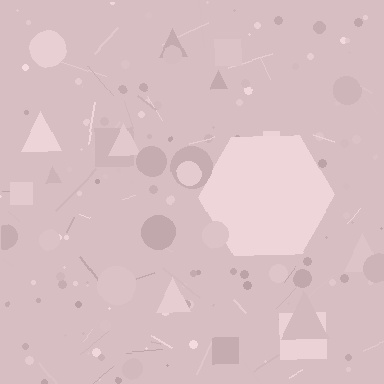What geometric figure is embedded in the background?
A hexagon is embedded in the background.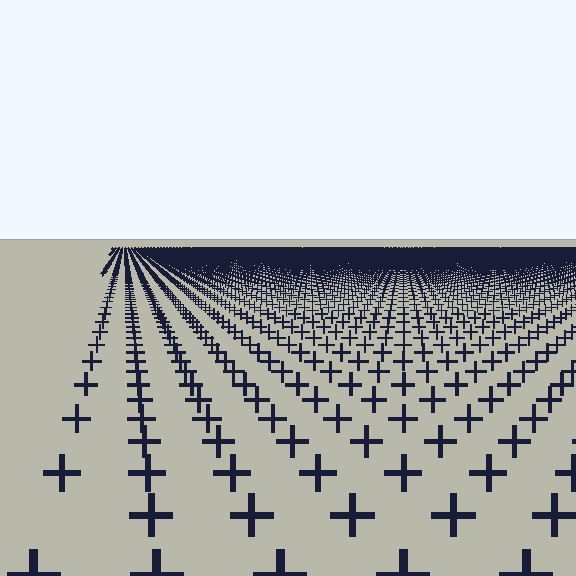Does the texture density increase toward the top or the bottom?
Density increases toward the top.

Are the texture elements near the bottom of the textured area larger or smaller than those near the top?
Larger. Near the bottom, elements are closer to the viewer and appear at a bigger on-screen size.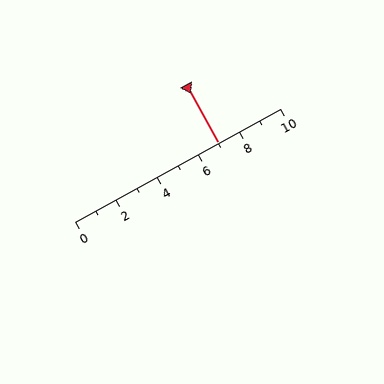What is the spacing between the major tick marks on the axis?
The major ticks are spaced 2 apart.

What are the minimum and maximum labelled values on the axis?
The axis runs from 0 to 10.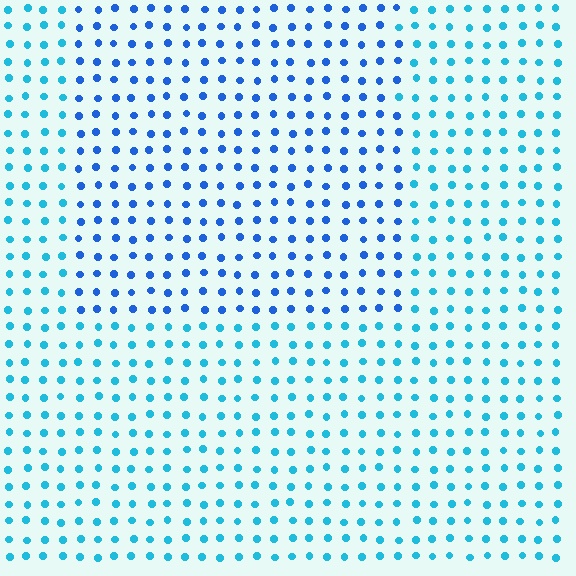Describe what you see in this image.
The image is filled with small cyan elements in a uniform arrangement. A rectangle-shaped region is visible where the elements are tinted to a slightly different hue, forming a subtle color boundary.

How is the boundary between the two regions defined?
The boundary is defined purely by a slight shift in hue (about 29 degrees). Spacing, size, and orientation are identical on both sides.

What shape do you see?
I see a rectangle.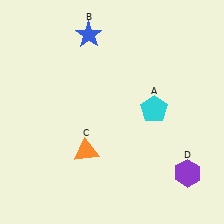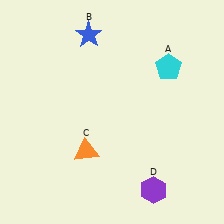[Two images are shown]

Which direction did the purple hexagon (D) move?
The purple hexagon (D) moved left.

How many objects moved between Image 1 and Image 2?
2 objects moved between the two images.